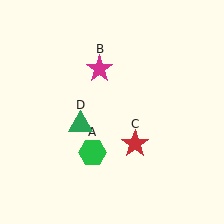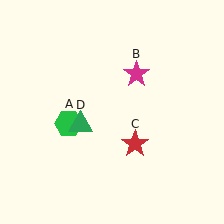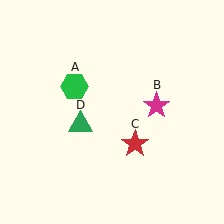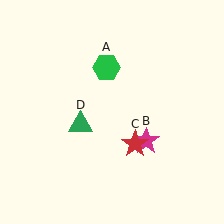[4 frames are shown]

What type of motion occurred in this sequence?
The green hexagon (object A), magenta star (object B) rotated clockwise around the center of the scene.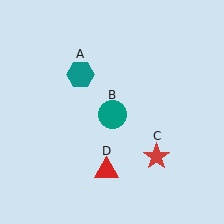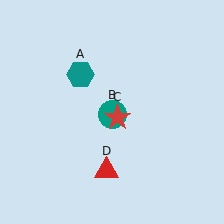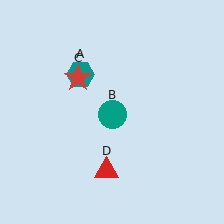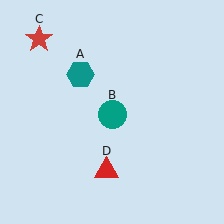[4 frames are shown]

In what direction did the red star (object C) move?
The red star (object C) moved up and to the left.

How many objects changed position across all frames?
1 object changed position: red star (object C).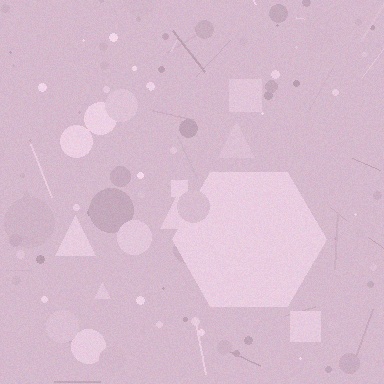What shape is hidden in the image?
A hexagon is hidden in the image.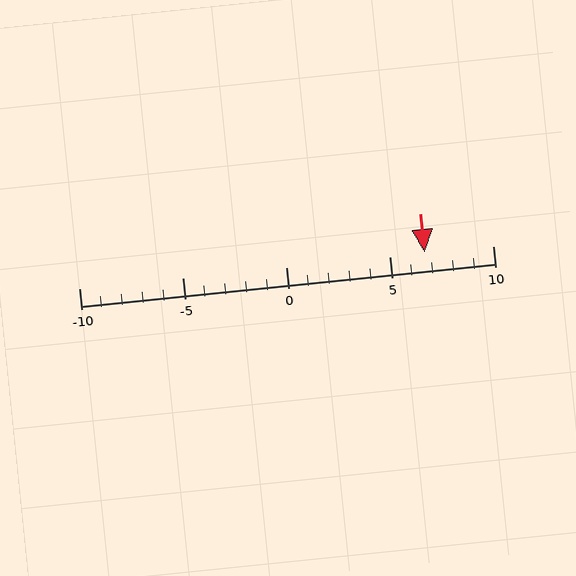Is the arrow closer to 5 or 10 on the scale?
The arrow is closer to 5.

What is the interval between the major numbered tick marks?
The major tick marks are spaced 5 units apart.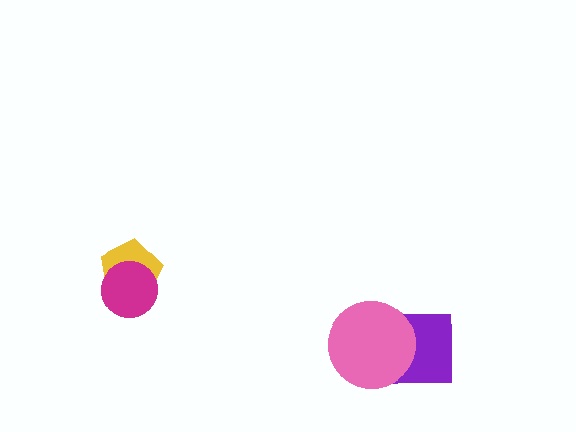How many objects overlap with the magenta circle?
1 object overlaps with the magenta circle.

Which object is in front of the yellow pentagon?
The magenta circle is in front of the yellow pentagon.